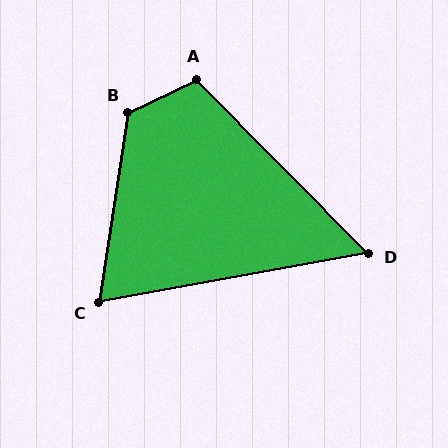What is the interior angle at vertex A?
Approximately 109 degrees (obtuse).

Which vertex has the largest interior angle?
B, at approximately 124 degrees.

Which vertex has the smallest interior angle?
D, at approximately 56 degrees.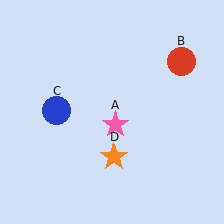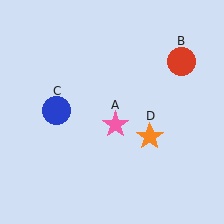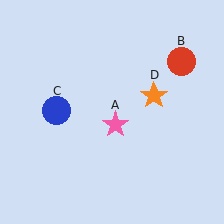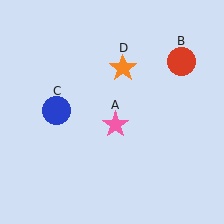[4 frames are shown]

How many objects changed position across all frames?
1 object changed position: orange star (object D).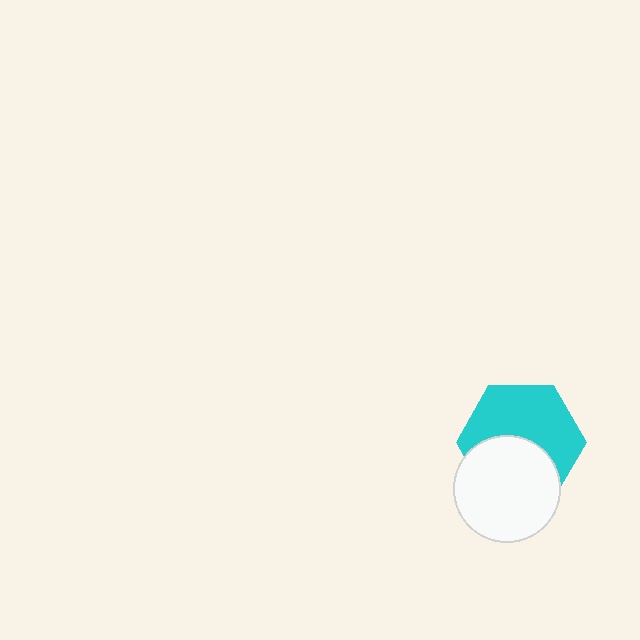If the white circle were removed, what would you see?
You would see the complete cyan hexagon.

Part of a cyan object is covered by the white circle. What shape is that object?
It is a hexagon.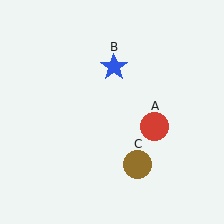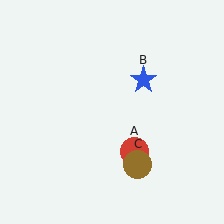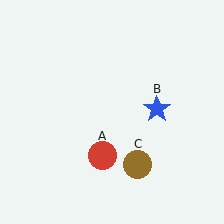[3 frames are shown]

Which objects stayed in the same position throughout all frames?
Brown circle (object C) remained stationary.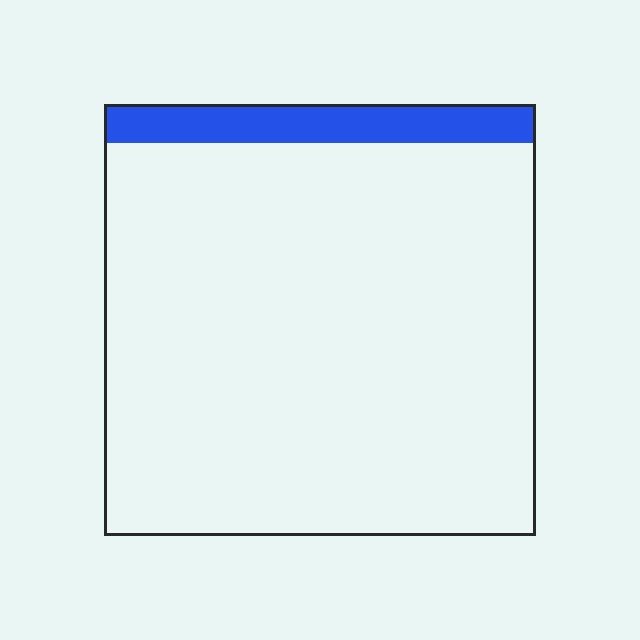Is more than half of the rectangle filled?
No.